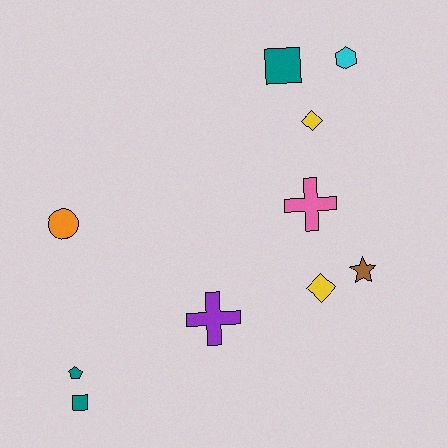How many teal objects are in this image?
There are 3 teal objects.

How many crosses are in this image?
There are 2 crosses.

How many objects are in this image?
There are 10 objects.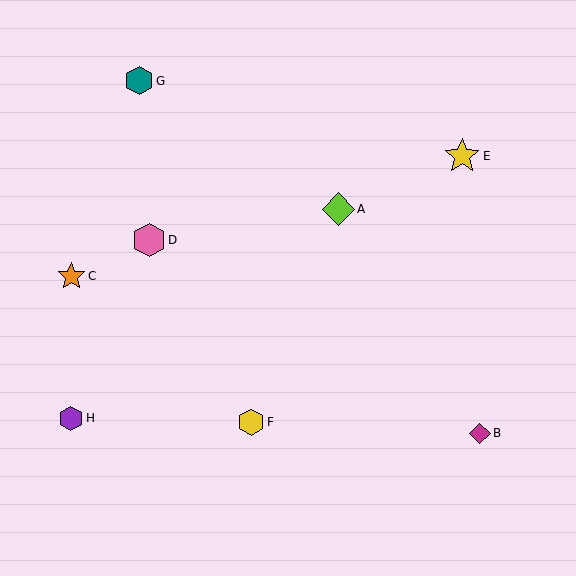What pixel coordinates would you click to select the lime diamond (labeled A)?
Click at (338, 209) to select the lime diamond A.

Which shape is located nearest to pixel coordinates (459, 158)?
The yellow star (labeled E) at (462, 156) is nearest to that location.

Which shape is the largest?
The yellow star (labeled E) is the largest.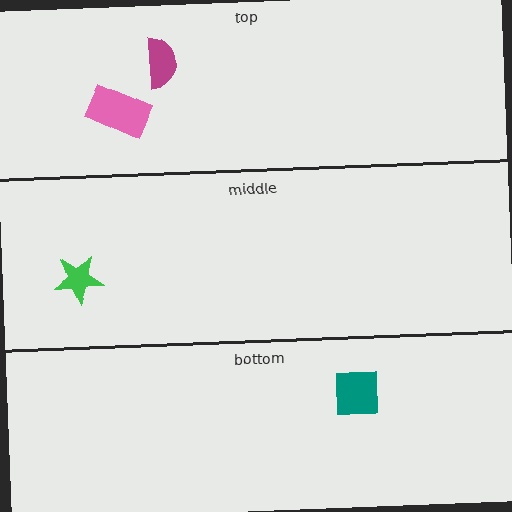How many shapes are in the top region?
2.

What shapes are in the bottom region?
The teal square.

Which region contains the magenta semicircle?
The top region.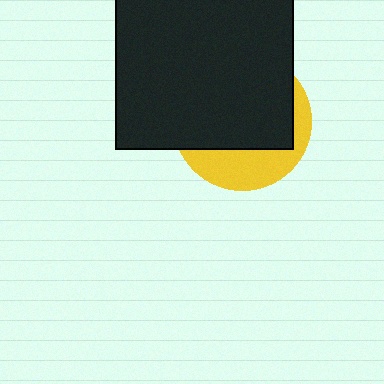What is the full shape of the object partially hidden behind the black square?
The partially hidden object is a yellow circle.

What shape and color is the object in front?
The object in front is a black square.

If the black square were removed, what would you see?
You would see the complete yellow circle.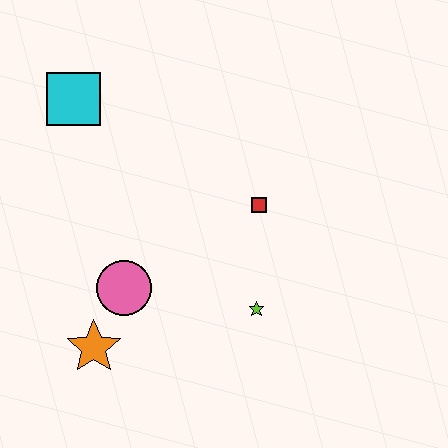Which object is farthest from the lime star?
The cyan square is farthest from the lime star.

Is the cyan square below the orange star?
No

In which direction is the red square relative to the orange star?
The red square is to the right of the orange star.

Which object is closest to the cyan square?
The pink circle is closest to the cyan square.